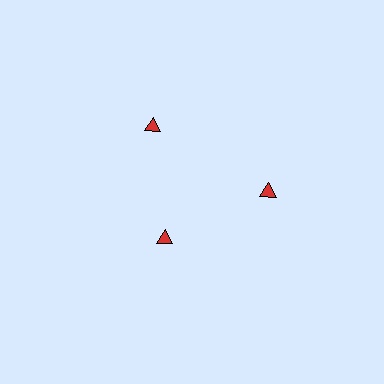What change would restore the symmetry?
The symmetry would be restored by moving it outward, back onto the ring so that all 3 triangles sit at equal angles and equal distance from the center.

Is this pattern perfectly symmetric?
No. The 3 red triangles are arranged in a ring, but one element near the 7 o'clock position is pulled inward toward the center, breaking the 3-fold rotational symmetry.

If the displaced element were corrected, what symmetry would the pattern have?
It would have 3-fold rotational symmetry — the pattern would map onto itself every 120 degrees.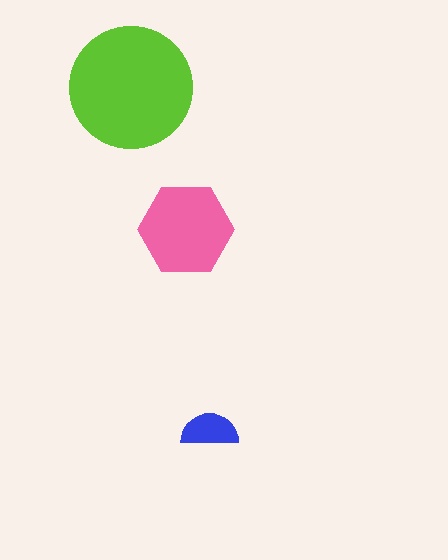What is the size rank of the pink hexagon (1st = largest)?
2nd.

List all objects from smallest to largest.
The blue semicircle, the pink hexagon, the lime circle.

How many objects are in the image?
There are 3 objects in the image.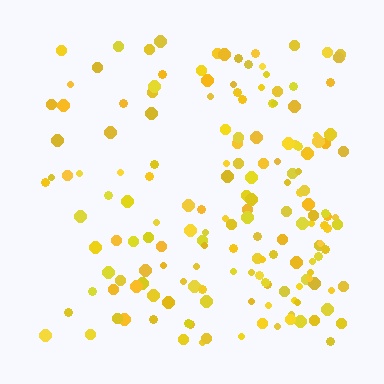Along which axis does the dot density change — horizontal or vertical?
Horizontal.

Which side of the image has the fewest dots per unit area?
The left.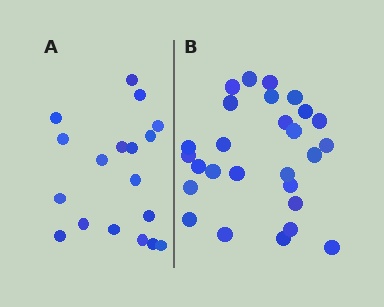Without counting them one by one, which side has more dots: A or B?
Region B (the right region) has more dots.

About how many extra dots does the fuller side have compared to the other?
Region B has roughly 8 or so more dots than region A.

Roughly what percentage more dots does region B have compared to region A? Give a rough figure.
About 50% more.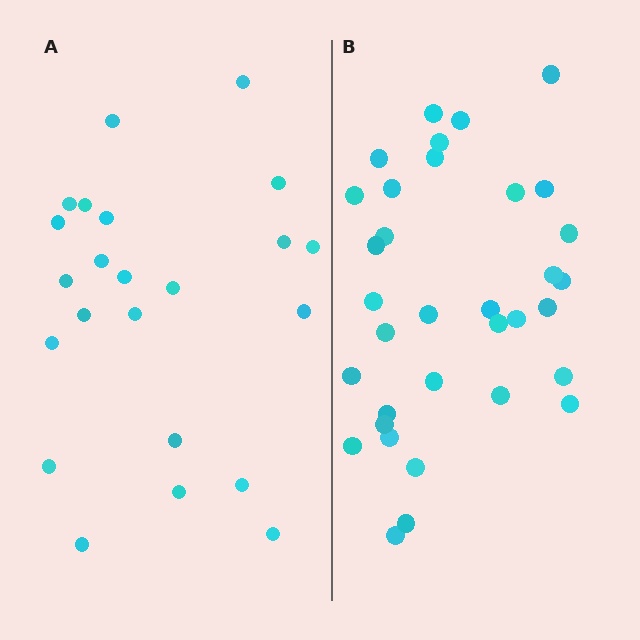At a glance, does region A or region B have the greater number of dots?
Region B (the right region) has more dots.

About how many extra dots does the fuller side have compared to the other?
Region B has roughly 12 or so more dots than region A.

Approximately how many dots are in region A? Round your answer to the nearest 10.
About 20 dots. (The exact count is 23, which rounds to 20.)